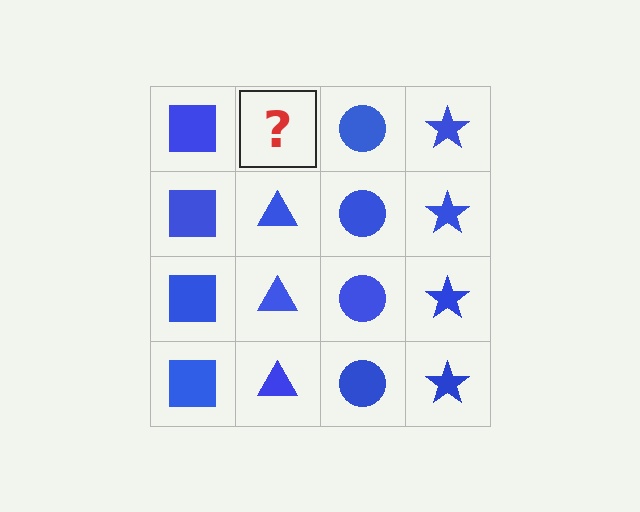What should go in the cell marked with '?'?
The missing cell should contain a blue triangle.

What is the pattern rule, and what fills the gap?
The rule is that each column has a consistent shape. The gap should be filled with a blue triangle.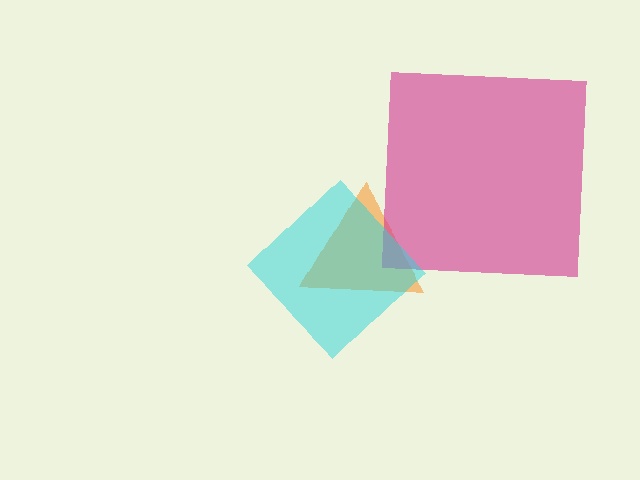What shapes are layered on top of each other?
The layered shapes are: an orange triangle, a magenta square, a cyan diamond.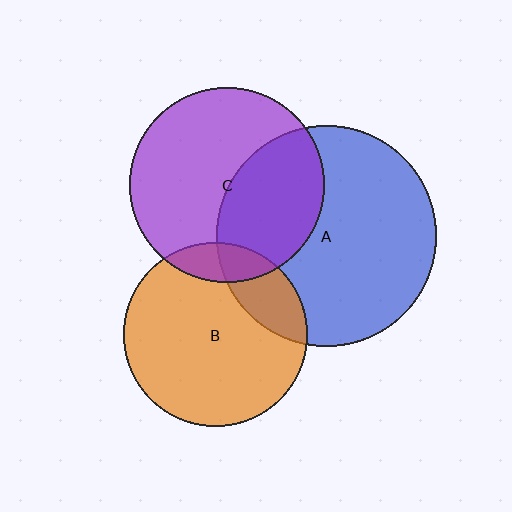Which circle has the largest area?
Circle A (blue).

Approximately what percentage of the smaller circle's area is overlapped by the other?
Approximately 40%.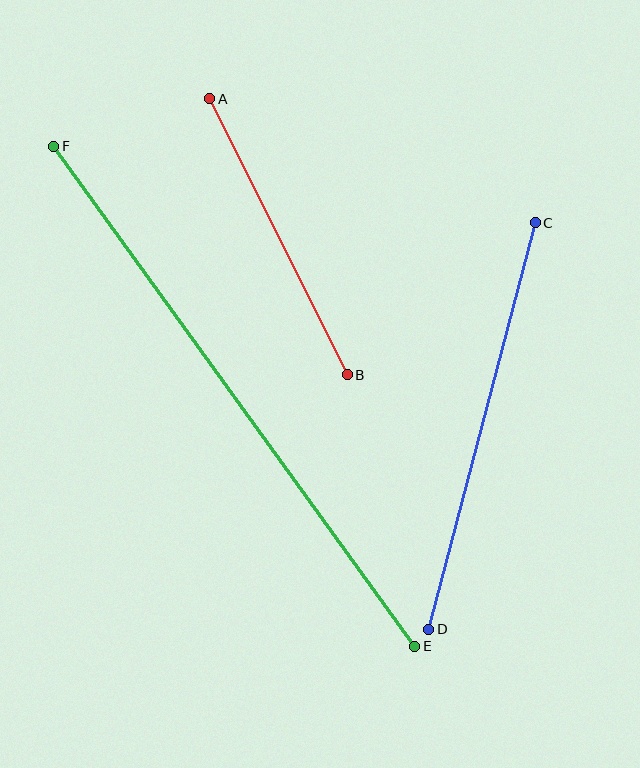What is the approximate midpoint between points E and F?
The midpoint is at approximately (234, 396) pixels.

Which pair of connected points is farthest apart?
Points E and F are farthest apart.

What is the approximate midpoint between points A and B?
The midpoint is at approximately (279, 237) pixels.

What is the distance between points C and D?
The distance is approximately 420 pixels.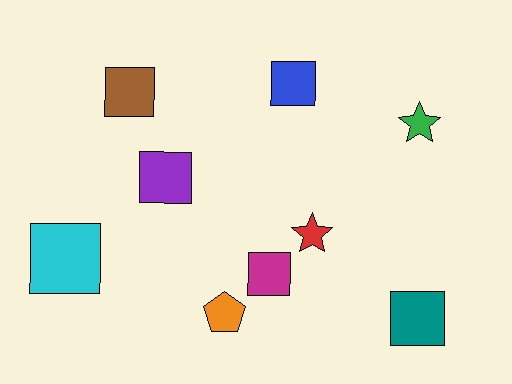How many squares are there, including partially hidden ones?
There are 6 squares.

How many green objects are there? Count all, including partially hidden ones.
There is 1 green object.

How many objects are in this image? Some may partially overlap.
There are 9 objects.